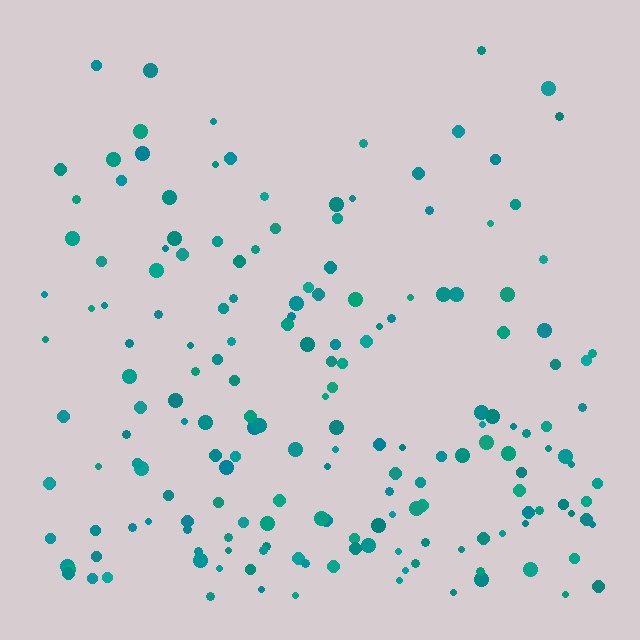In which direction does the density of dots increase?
From top to bottom, with the bottom side densest.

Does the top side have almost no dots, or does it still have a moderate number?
Still a moderate number, just noticeably fewer than the bottom.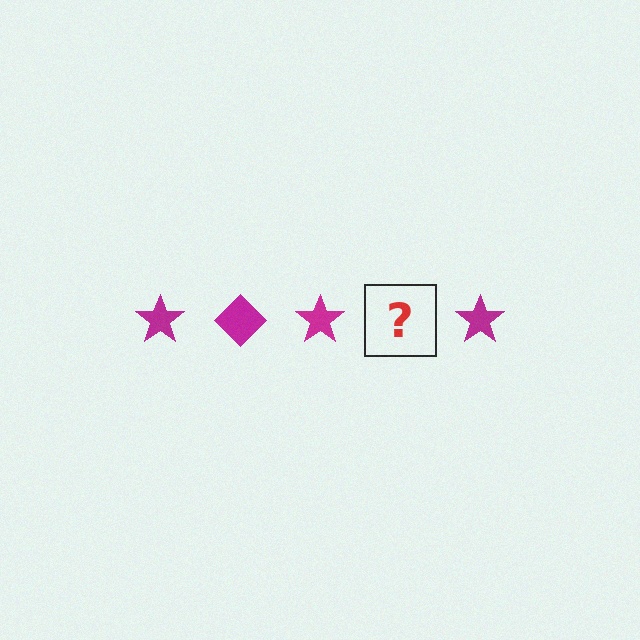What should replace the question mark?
The question mark should be replaced with a magenta diamond.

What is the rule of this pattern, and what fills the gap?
The rule is that the pattern cycles through star, diamond shapes in magenta. The gap should be filled with a magenta diamond.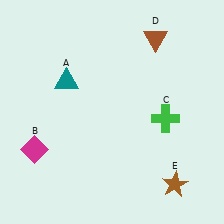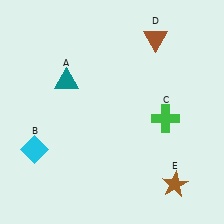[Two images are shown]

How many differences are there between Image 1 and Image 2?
There is 1 difference between the two images.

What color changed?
The diamond (B) changed from magenta in Image 1 to cyan in Image 2.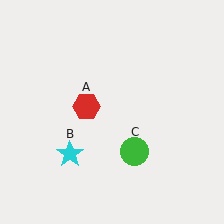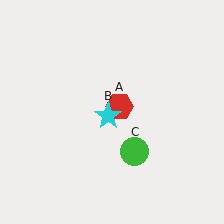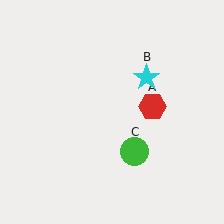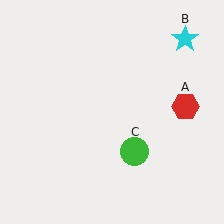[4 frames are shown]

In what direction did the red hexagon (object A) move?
The red hexagon (object A) moved right.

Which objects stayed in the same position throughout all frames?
Green circle (object C) remained stationary.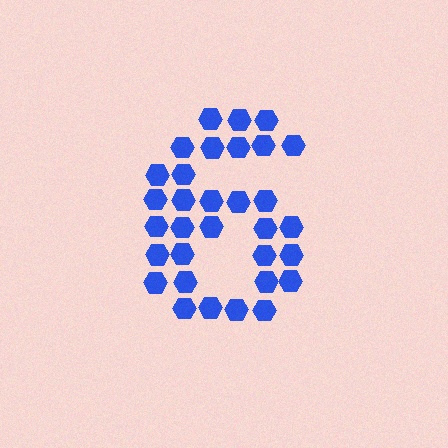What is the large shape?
The large shape is the digit 6.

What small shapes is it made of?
It is made of small hexagons.